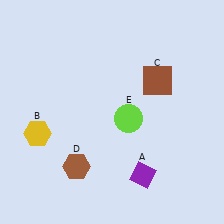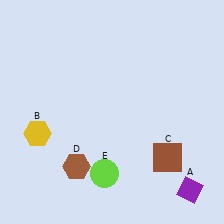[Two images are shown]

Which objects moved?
The objects that moved are: the purple diamond (A), the brown square (C), the lime circle (E).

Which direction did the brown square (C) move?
The brown square (C) moved down.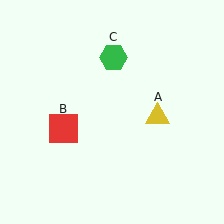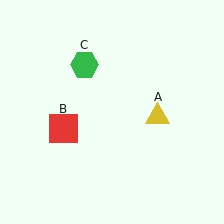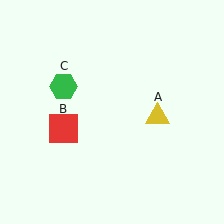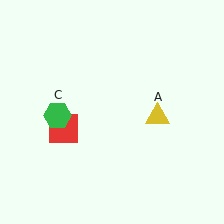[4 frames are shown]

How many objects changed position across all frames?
1 object changed position: green hexagon (object C).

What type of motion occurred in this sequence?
The green hexagon (object C) rotated counterclockwise around the center of the scene.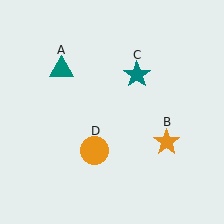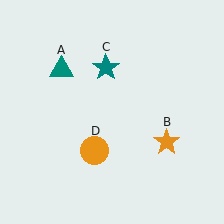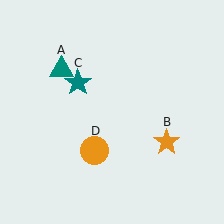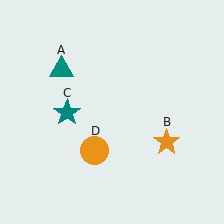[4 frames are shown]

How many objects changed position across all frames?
1 object changed position: teal star (object C).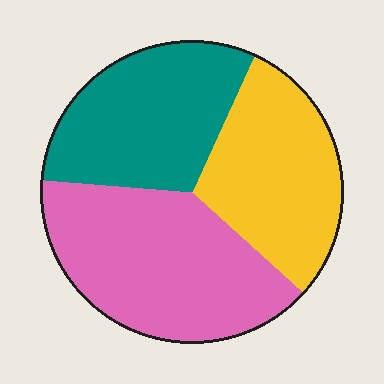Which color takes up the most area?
Pink, at roughly 40%.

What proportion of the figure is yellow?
Yellow covers around 30% of the figure.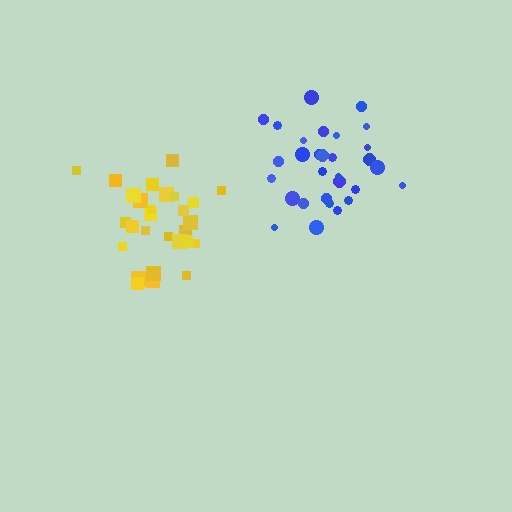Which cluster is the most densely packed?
Yellow.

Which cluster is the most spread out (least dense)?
Blue.